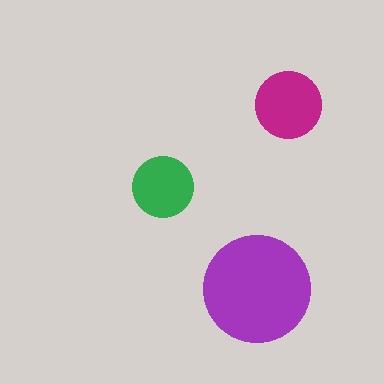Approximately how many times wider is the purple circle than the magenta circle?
About 1.5 times wider.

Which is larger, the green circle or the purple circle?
The purple one.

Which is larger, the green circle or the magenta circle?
The magenta one.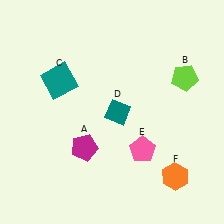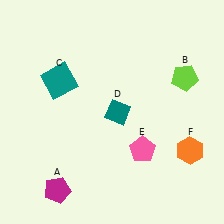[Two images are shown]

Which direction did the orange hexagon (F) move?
The orange hexagon (F) moved up.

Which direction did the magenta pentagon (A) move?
The magenta pentagon (A) moved down.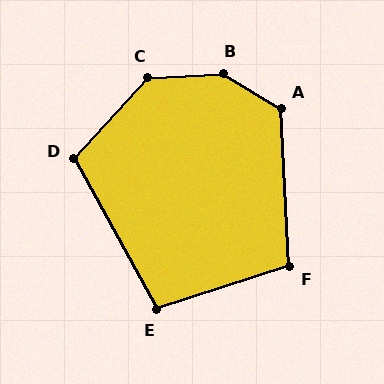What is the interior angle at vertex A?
Approximately 124 degrees (obtuse).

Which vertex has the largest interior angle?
B, at approximately 146 degrees.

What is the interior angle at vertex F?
Approximately 105 degrees (obtuse).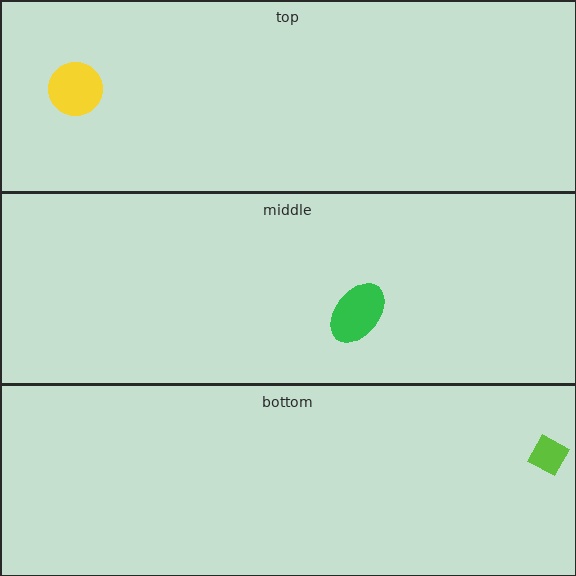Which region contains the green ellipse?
The middle region.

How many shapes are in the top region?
1.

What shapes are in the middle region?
The green ellipse.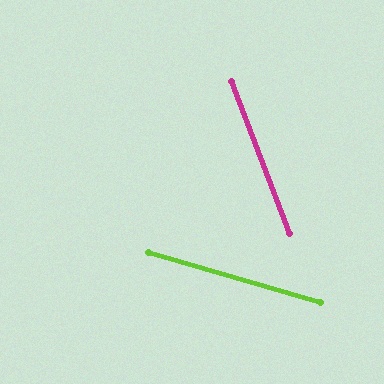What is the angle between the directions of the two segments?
Approximately 53 degrees.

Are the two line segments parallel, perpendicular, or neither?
Neither parallel nor perpendicular — they differ by about 53°.